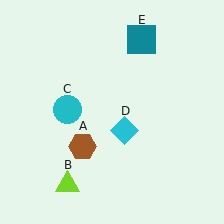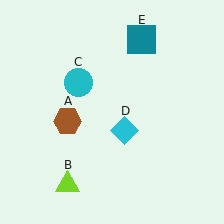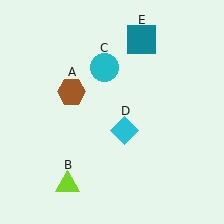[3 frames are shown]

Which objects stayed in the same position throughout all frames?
Lime triangle (object B) and cyan diamond (object D) and teal square (object E) remained stationary.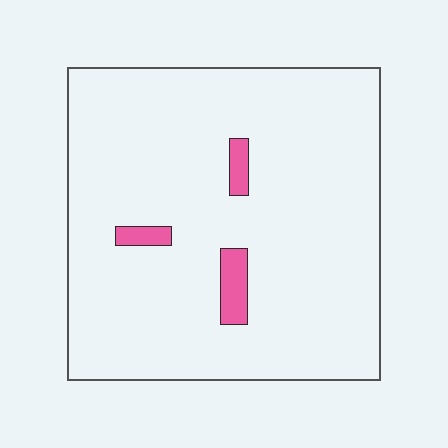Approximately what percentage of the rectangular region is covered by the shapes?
Approximately 5%.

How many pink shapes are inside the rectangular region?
3.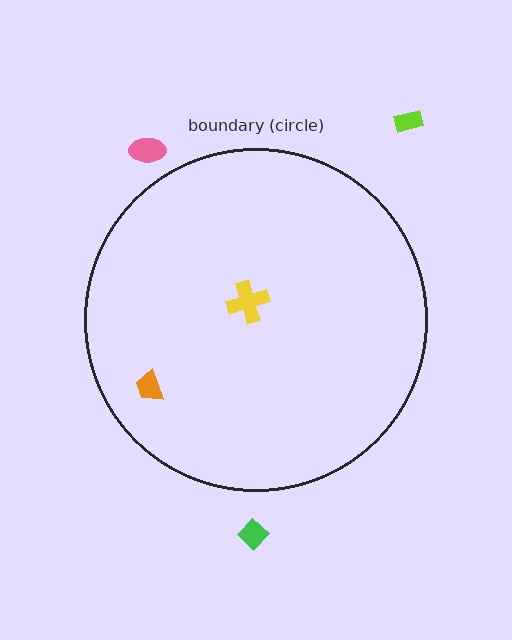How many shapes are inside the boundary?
2 inside, 3 outside.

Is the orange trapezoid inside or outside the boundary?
Inside.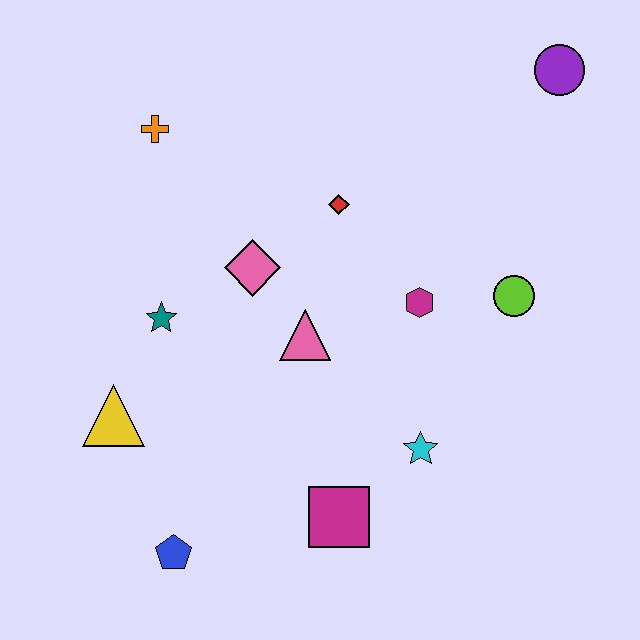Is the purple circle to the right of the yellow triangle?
Yes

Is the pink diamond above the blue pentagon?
Yes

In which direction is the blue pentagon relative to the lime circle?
The blue pentagon is to the left of the lime circle.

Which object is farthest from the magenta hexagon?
The blue pentagon is farthest from the magenta hexagon.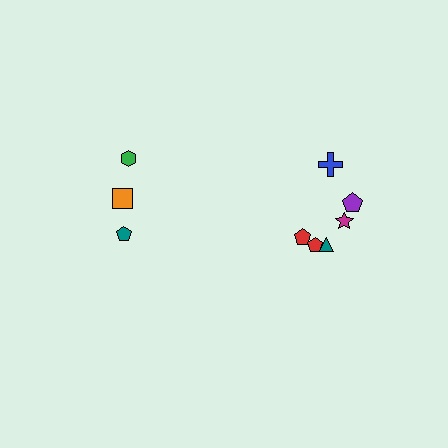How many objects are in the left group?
There are 3 objects.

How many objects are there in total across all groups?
There are 9 objects.